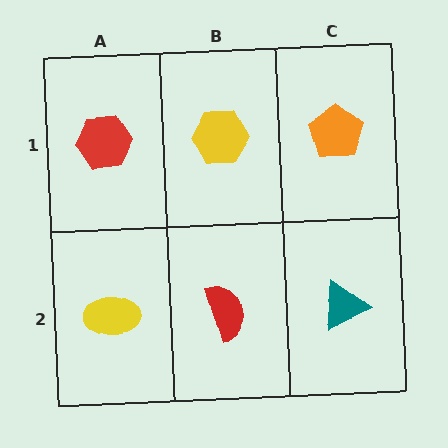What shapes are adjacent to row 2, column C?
An orange pentagon (row 1, column C), a red semicircle (row 2, column B).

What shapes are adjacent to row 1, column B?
A red semicircle (row 2, column B), a red hexagon (row 1, column A), an orange pentagon (row 1, column C).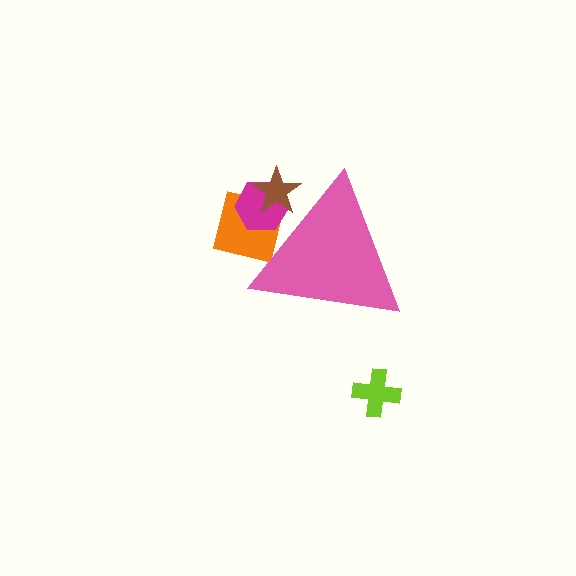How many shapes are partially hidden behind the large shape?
3 shapes are partially hidden.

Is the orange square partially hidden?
Yes, the orange square is partially hidden behind the pink triangle.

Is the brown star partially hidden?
Yes, the brown star is partially hidden behind the pink triangle.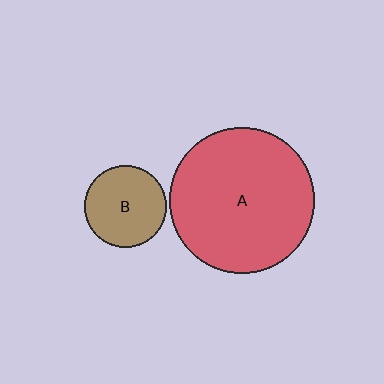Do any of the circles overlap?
No, none of the circles overlap.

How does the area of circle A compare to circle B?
Approximately 3.1 times.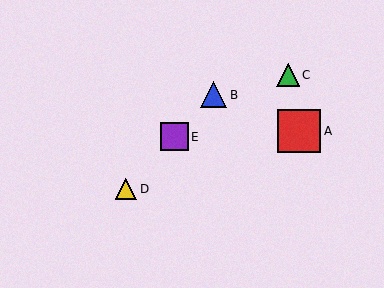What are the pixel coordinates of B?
Object B is at (213, 95).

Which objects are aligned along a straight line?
Objects B, D, E are aligned along a straight line.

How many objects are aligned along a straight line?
3 objects (B, D, E) are aligned along a straight line.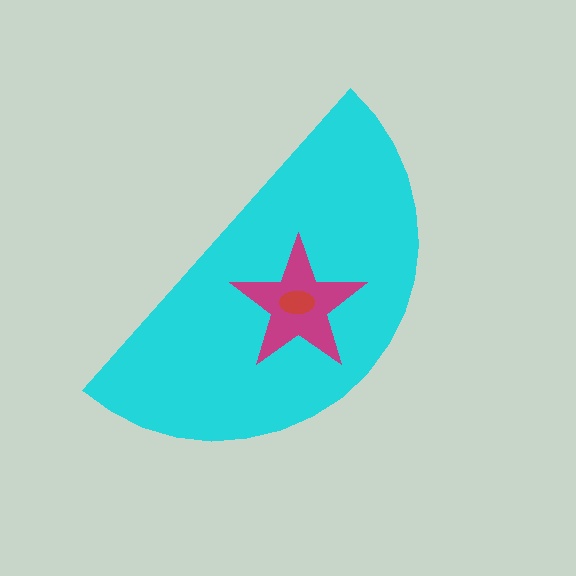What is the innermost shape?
The red ellipse.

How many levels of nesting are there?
3.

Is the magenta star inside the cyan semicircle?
Yes.